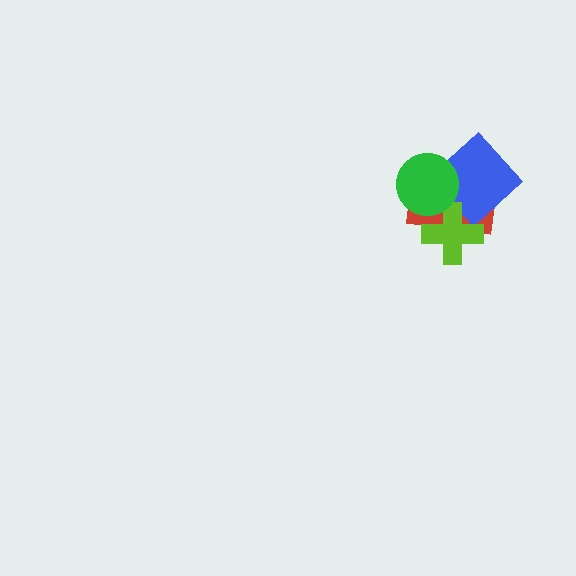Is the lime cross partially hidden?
Yes, it is partially covered by another shape.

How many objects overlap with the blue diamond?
2 objects overlap with the blue diamond.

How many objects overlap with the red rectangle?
3 objects overlap with the red rectangle.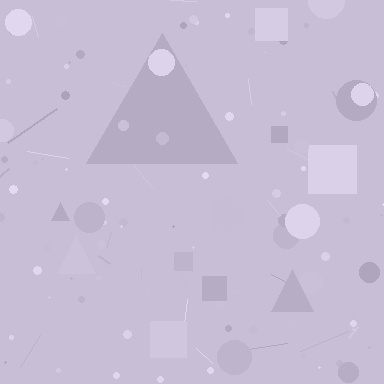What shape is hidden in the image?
A triangle is hidden in the image.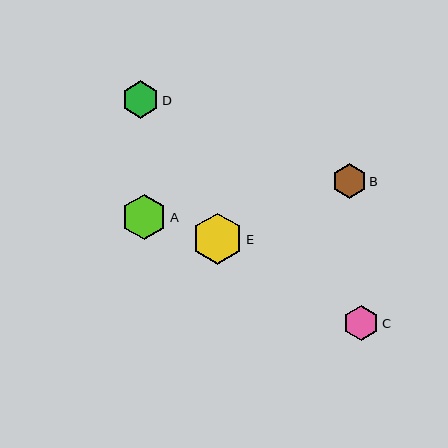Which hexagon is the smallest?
Hexagon B is the smallest with a size of approximately 35 pixels.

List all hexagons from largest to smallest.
From largest to smallest: E, A, D, C, B.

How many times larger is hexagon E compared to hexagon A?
Hexagon E is approximately 1.1 times the size of hexagon A.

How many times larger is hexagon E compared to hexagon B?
Hexagon E is approximately 1.5 times the size of hexagon B.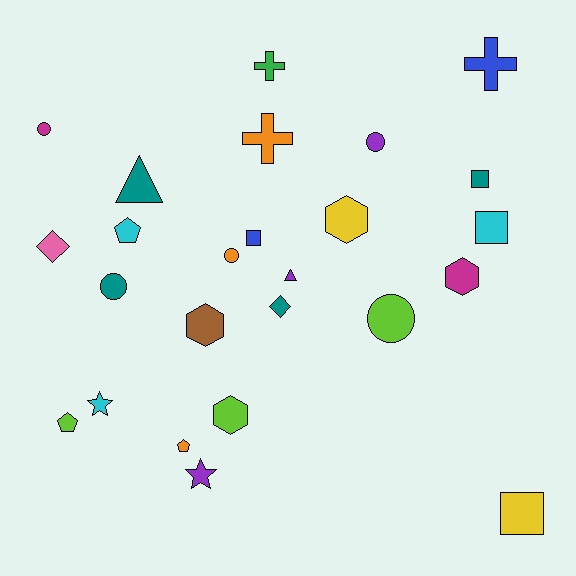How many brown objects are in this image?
There is 1 brown object.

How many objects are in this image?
There are 25 objects.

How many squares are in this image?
There are 4 squares.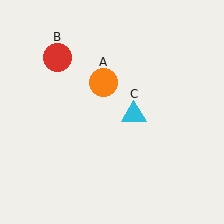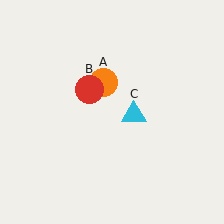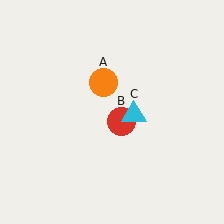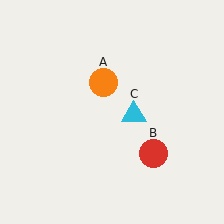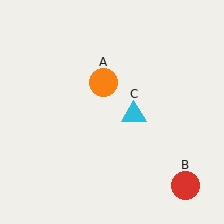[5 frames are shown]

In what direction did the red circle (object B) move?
The red circle (object B) moved down and to the right.